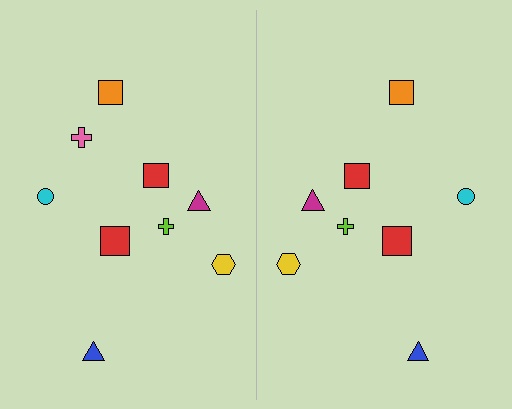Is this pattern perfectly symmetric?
No, the pattern is not perfectly symmetric. A pink cross is missing from the right side.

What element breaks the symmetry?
A pink cross is missing from the right side.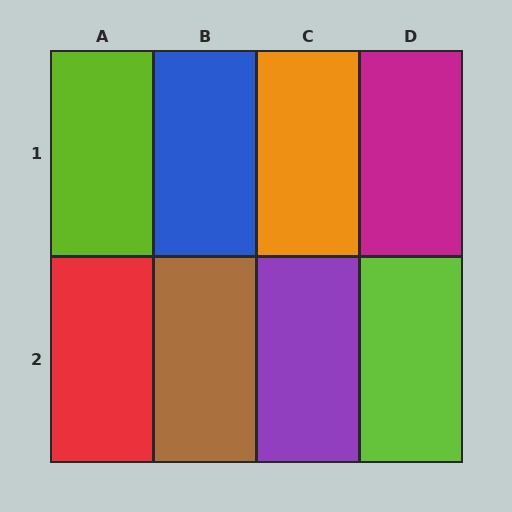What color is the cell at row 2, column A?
Red.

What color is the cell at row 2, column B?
Brown.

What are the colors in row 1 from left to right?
Lime, blue, orange, magenta.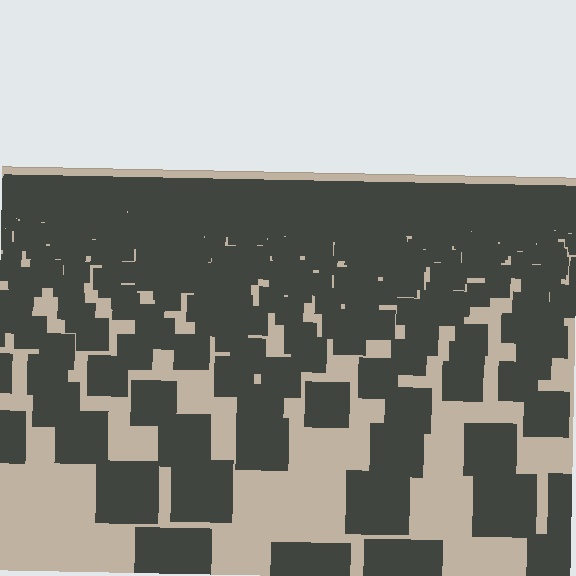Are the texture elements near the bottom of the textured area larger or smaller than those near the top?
Larger. Near the bottom, elements are closer to the viewer and appear at a bigger on-screen size.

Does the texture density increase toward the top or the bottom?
Density increases toward the top.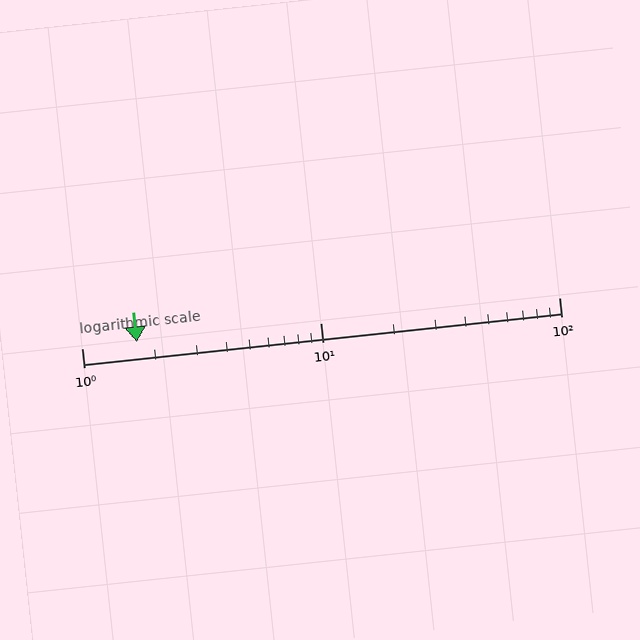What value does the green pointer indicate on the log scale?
The pointer indicates approximately 1.7.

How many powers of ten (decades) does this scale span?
The scale spans 2 decades, from 1 to 100.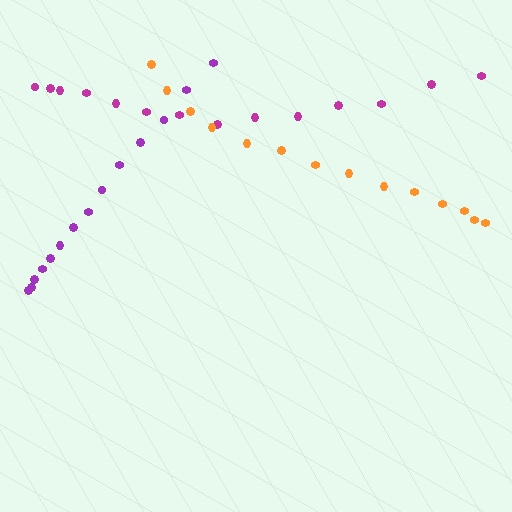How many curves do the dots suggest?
There are 3 distinct paths.